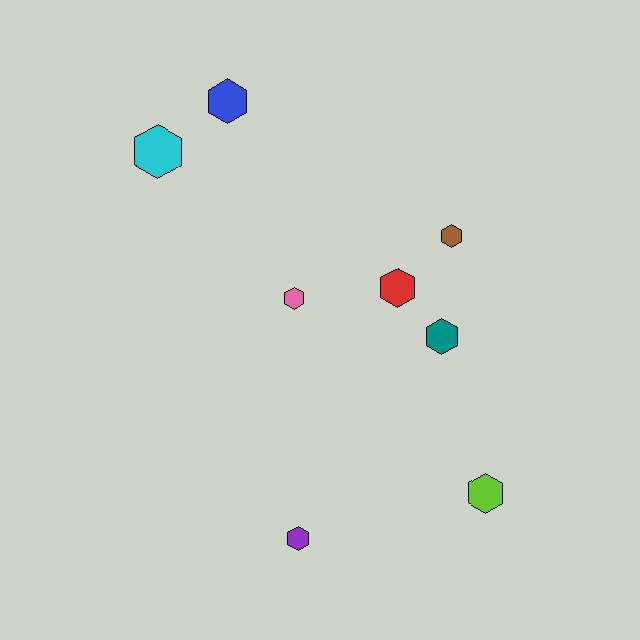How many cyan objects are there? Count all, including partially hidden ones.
There is 1 cyan object.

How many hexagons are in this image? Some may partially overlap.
There are 8 hexagons.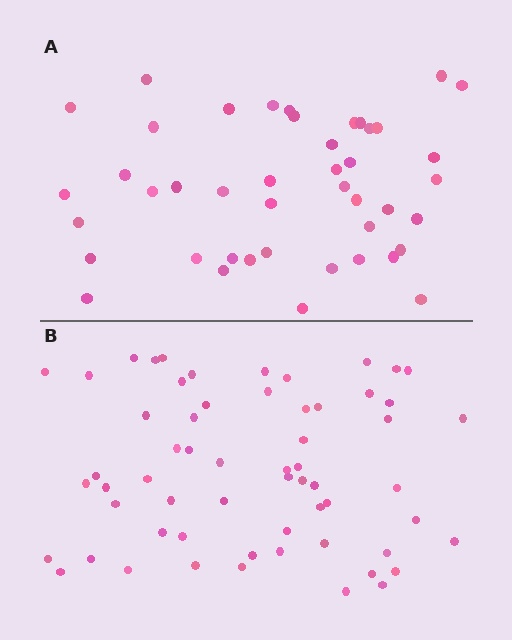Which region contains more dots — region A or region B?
Region B (the bottom region) has more dots.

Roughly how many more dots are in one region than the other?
Region B has approximately 15 more dots than region A.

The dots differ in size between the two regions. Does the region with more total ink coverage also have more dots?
No. Region A has more total ink coverage because its dots are larger, but region B actually contains more individual dots. Total area can be misleading — the number of items is what matters here.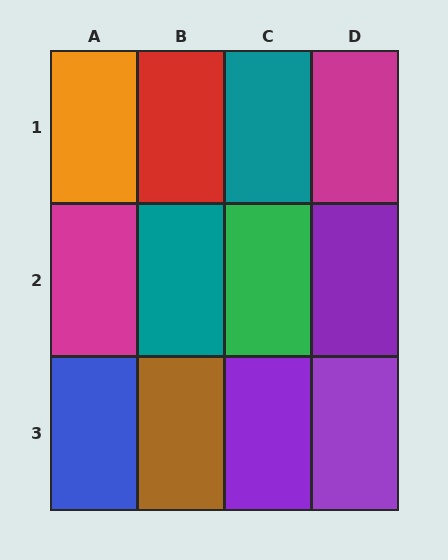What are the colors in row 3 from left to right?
Blue, brown, purple, purple.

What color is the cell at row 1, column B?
Red.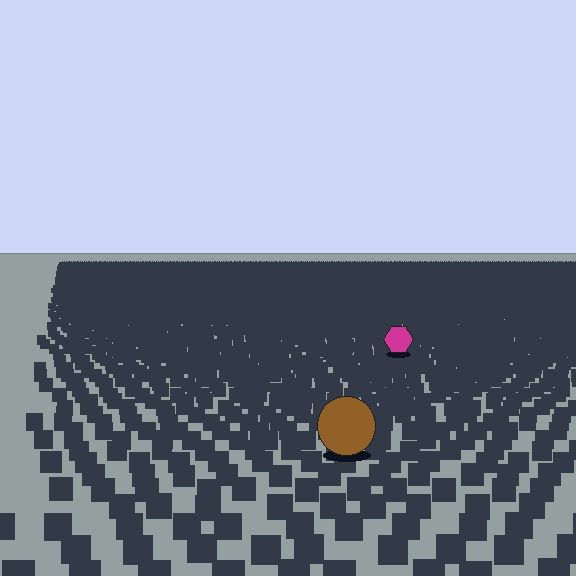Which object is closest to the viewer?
The brown circle is closest. The texture marks near it are larger and more spread out.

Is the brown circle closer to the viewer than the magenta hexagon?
Yes. The brown circle is closer — you can tell from the texture gradient: the ground texture is coarser near it.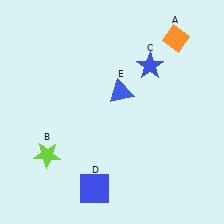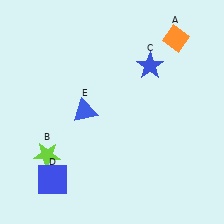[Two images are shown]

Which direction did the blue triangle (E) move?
The blue triangle (E) moved left.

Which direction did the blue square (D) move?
The blue square (D) moved left.